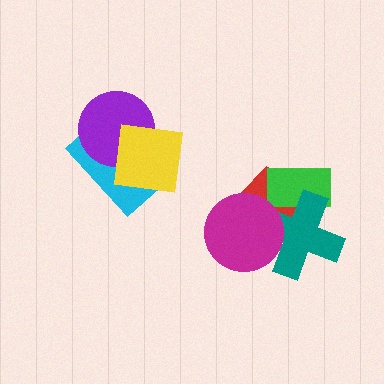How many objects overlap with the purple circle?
2 objects overlap with the purple circle.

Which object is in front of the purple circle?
The yellow square is in front of the purple circle.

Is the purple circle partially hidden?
Yes, it is partially covered by another shape.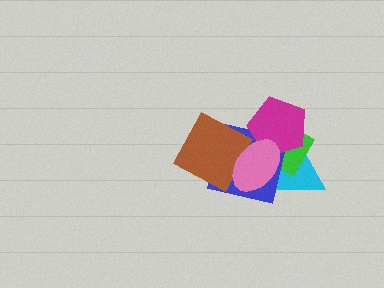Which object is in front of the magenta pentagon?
The pink ellipse is in front of the magenta pentagon.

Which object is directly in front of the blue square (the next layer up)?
The magenta pentagon is directly in front of the blue square.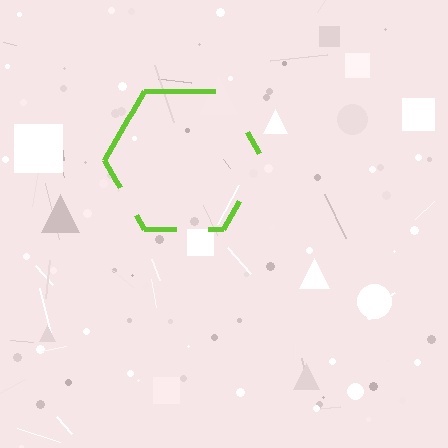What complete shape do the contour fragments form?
The contour fragments form a hexagon.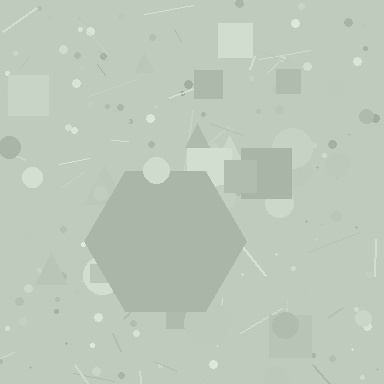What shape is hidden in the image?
A hexagon is hidden in the image.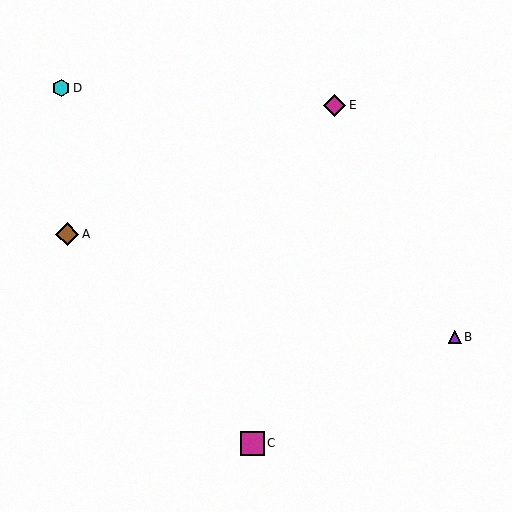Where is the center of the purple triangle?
The center of the purple triangle is at (455, 337).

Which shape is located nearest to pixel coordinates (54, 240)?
The brown diamond (labeled A) at (67, 234) is nearest to that location.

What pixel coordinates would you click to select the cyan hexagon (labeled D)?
Click at (61, 88) to select the cyan hexagon D.